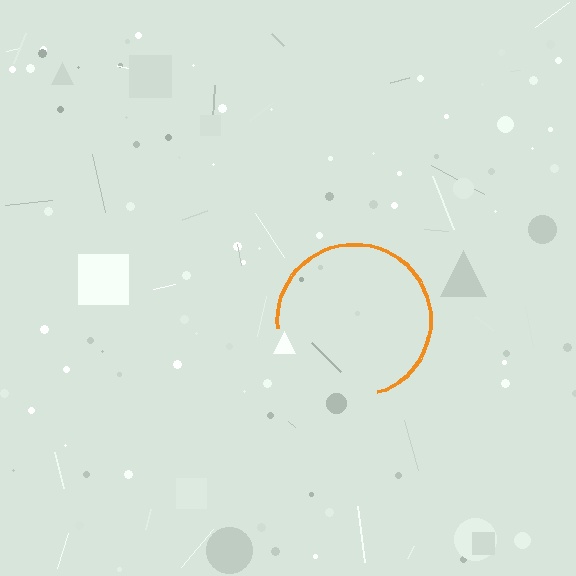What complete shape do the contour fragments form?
The contour fragments form a circle.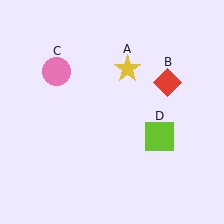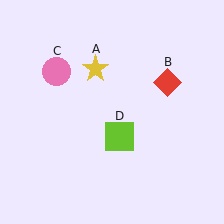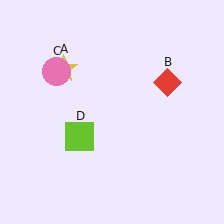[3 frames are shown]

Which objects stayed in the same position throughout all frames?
Red diamond (object B) and pink circle (object C) remained stationary.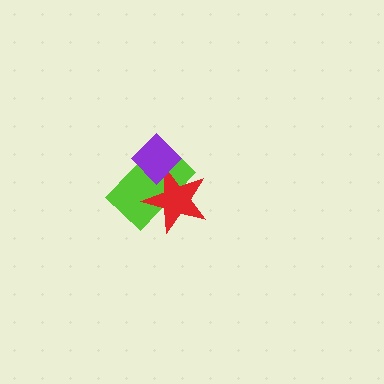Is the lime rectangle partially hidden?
Yes, it is partially covered by another shape.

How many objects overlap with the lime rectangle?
2 objects overlap with the lime rectangle.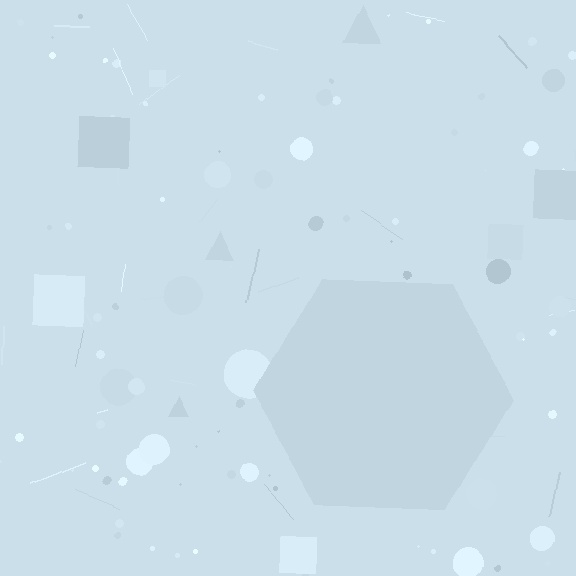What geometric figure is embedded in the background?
A hexagon is embedded in the background.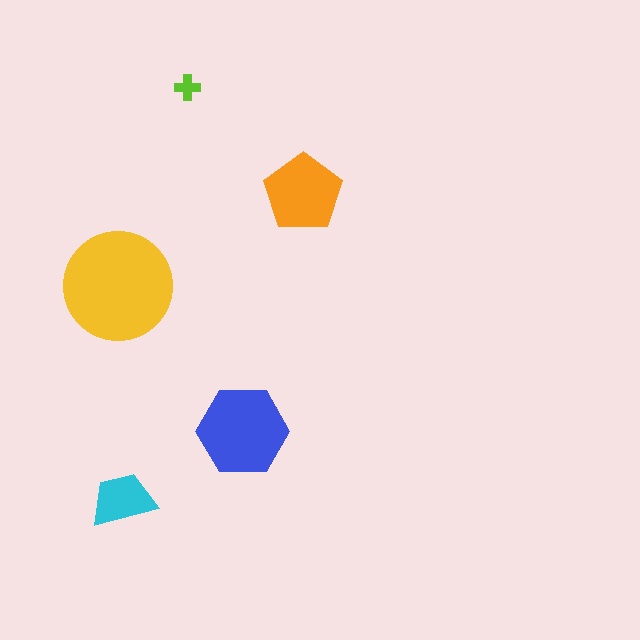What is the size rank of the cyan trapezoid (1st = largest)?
4th.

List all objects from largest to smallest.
The yellow circle, the blue hexagon, the orange pentagon, the cyan trapezoid, the lime cross.